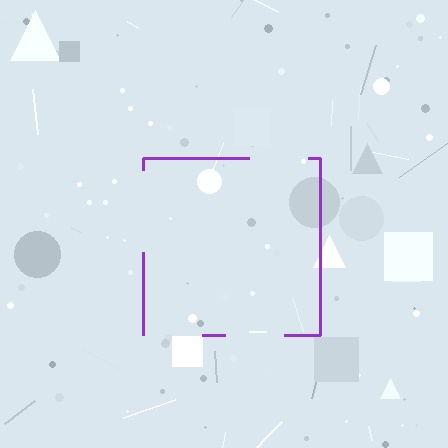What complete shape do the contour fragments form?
The contour fragments form a square.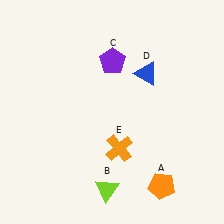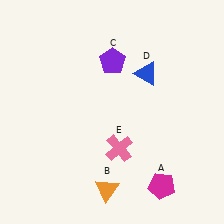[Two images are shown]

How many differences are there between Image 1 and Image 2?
There are 3 differences between the two images.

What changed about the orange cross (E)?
In Image 1, E is orange. In Image 2, it changed to pink.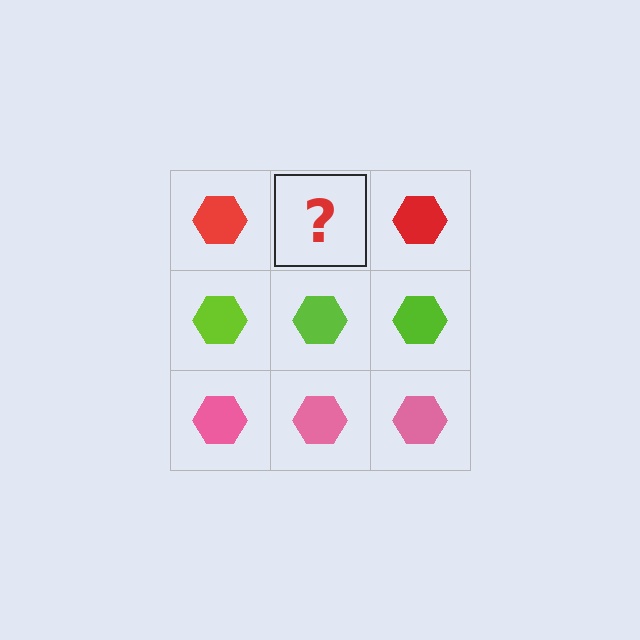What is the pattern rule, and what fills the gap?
The rule is that each row has a consistent color. The gap should be filled with a red hexagon.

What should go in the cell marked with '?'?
The missing cell should contain a red hexagon.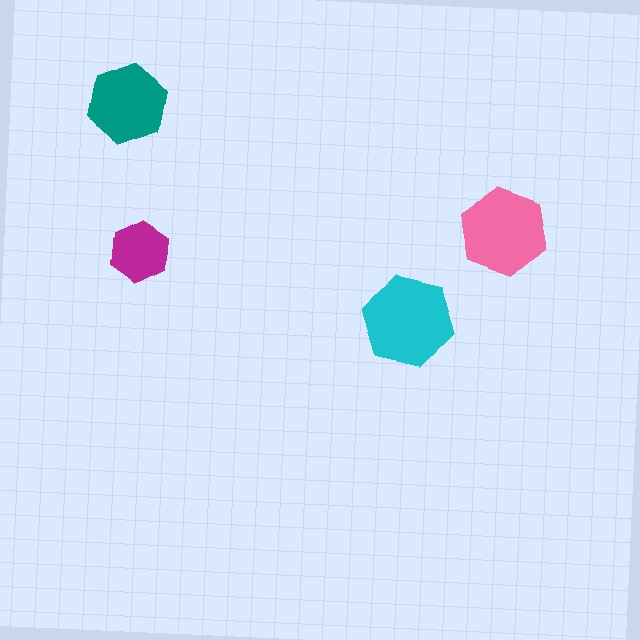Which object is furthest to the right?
The pink hexagon is rightmost.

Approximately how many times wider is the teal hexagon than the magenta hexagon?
About 1.5 times wider.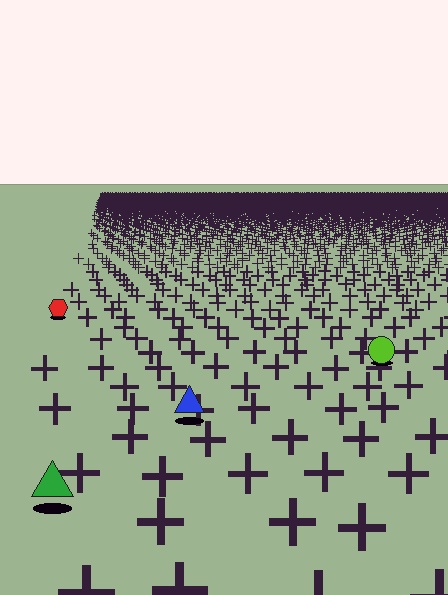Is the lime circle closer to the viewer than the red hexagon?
Yes. The lime circle is closer — you can tell from the texture gradient: the ground texture is coarser near it.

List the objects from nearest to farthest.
From nearest to farthest: the green triangle, the blue triangle, the lime circle, the red hexagon.